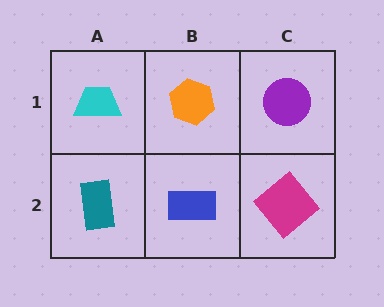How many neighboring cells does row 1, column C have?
2.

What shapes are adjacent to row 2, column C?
A purple circle (row 1, column C), a blue rectangle (row 2, column B).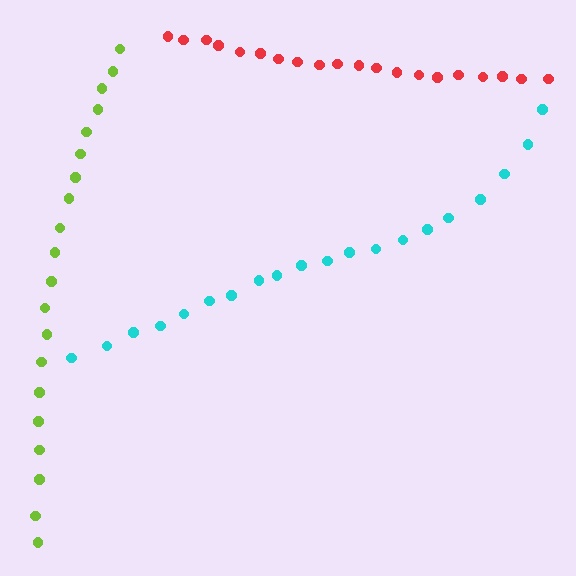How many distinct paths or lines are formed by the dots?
There are 3 distinct paths.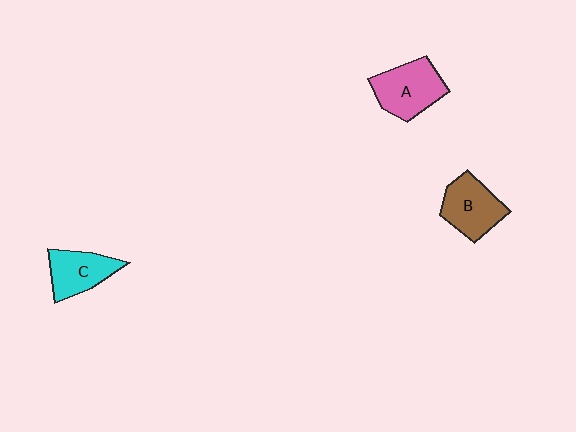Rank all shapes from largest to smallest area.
From largest to smallest: A (pink), B (brown), C (cyan).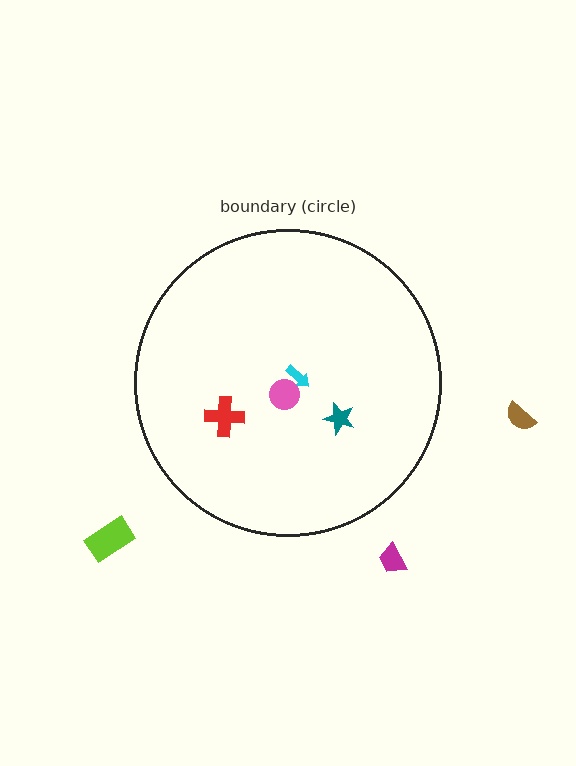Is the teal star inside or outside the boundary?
Inside.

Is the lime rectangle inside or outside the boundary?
Outside.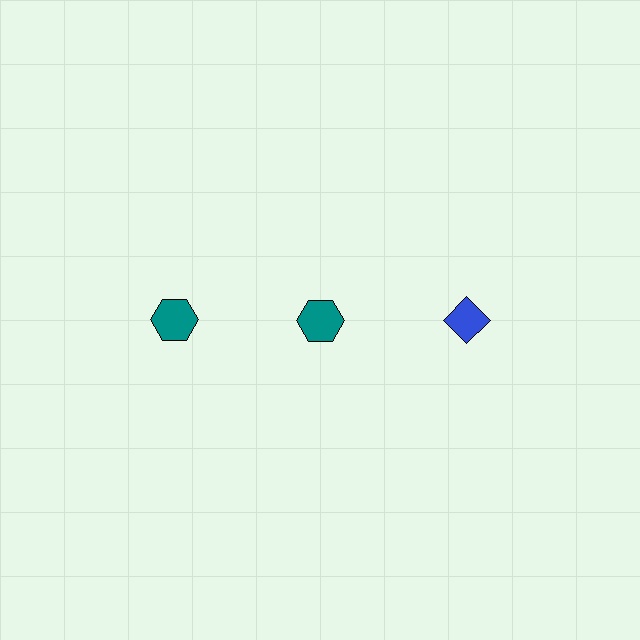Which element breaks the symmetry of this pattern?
The blue diamond in the top row, center column breaks the symmetry. All other shapes are teal hexagons.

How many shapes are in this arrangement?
There are 3 shapes arranged in a grid pattern.